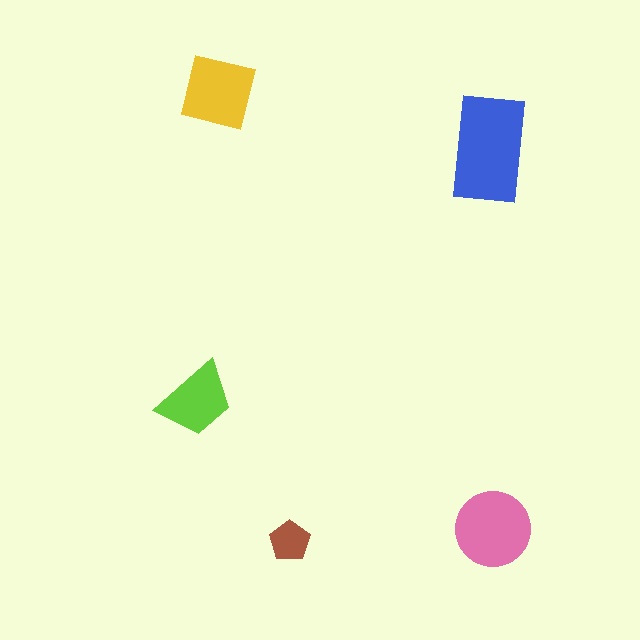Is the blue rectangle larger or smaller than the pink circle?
Larger.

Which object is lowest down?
The brown pentagon is bottommost.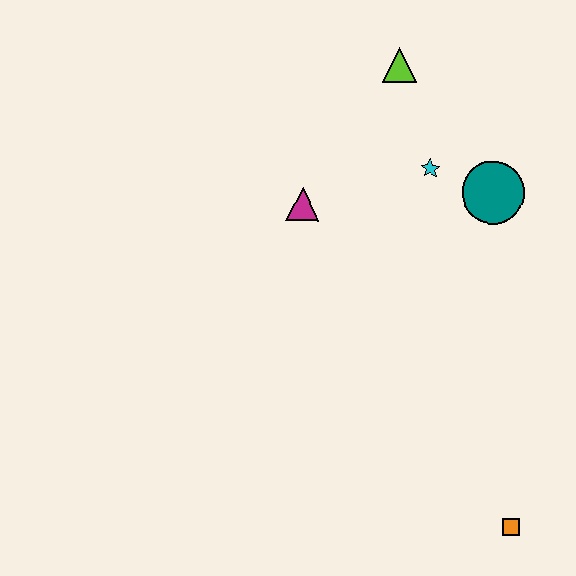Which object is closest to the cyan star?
The teal circle is closest to the cyan star.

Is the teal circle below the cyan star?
Yes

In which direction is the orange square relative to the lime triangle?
The orange square is below the lime triangle.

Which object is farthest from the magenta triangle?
The orange square is farthest from the magenta triangle.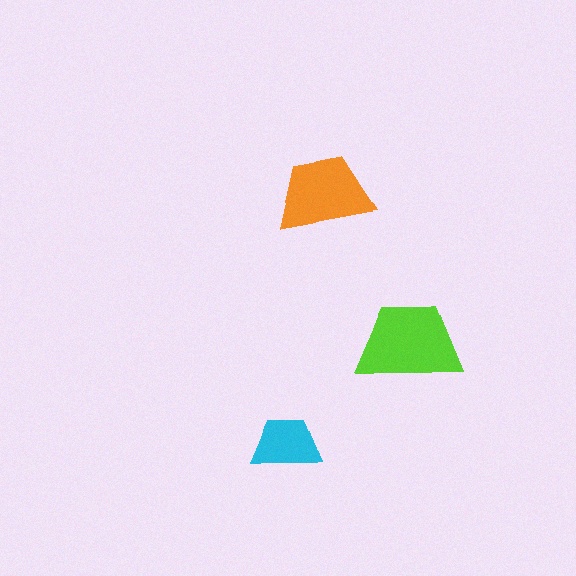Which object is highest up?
The orange trapezoid is topmost.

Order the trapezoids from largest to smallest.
the lime one, the orange one, the cyan one.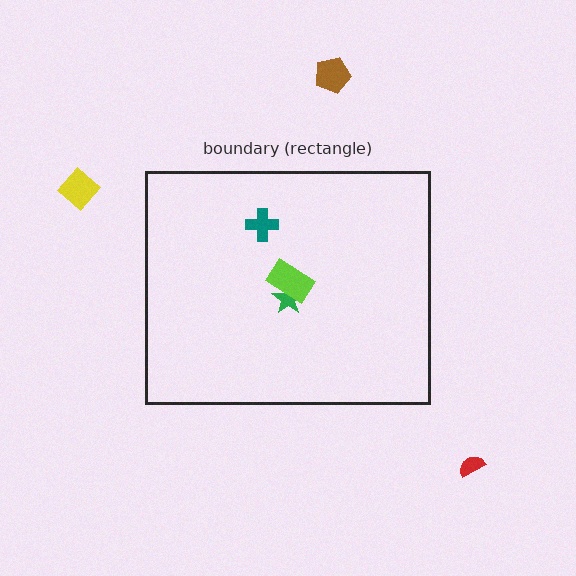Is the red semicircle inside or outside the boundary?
Outside.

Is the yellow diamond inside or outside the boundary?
Outside.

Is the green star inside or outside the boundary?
Inside.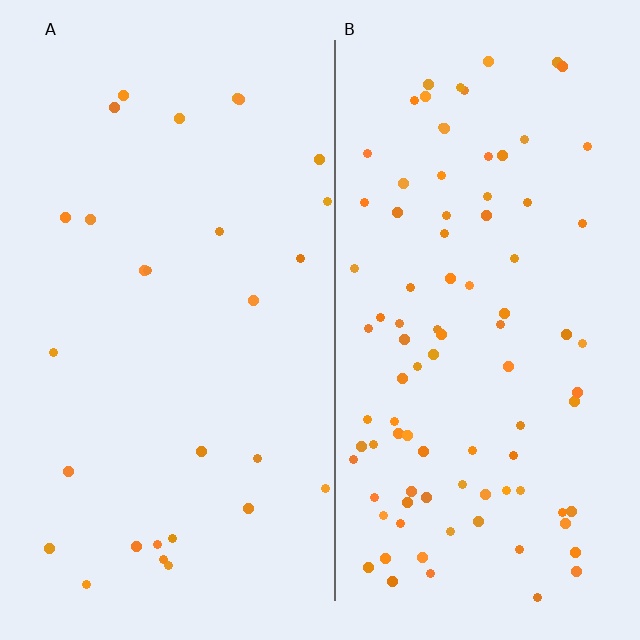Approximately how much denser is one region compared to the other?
Approximately 3.3× — region B over region A.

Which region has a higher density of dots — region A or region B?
B (the right).